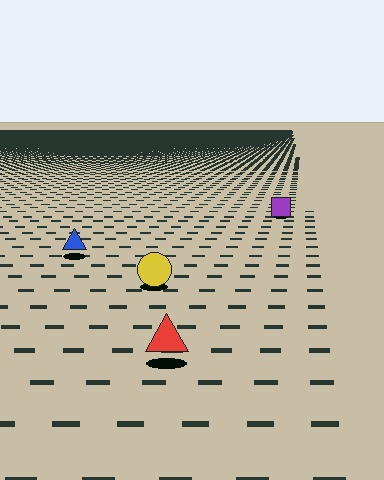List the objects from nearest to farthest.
From nearest to farthest: the red triangle, the yellow circle, the blue triangle, the purple square.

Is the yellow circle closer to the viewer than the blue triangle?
Yes. The yellow circle is closer — you can tell from the texture gradient: the ground texture is coarser near it.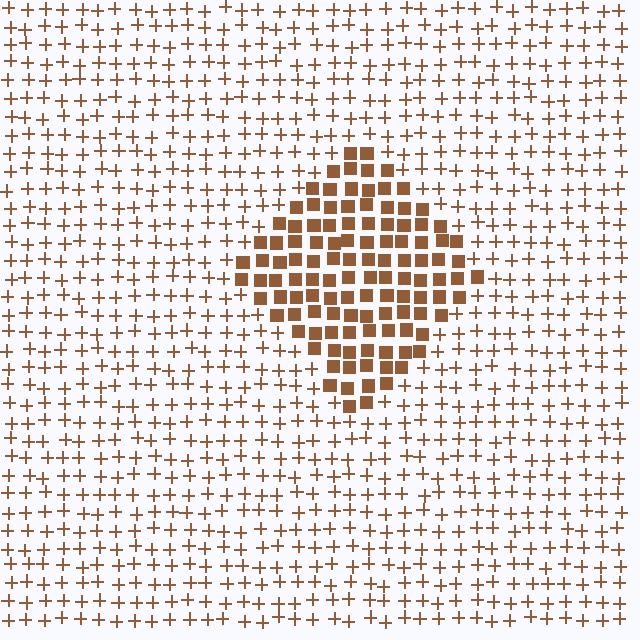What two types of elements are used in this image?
The image uses squares inside the diamond region and plus signs outside it.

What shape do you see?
I see a diamond.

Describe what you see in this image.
The image is filled with small brown elements arranged in a uniform grid. A diamond-shaped region contains squares, while the surrounding area contains plus signs. The boundary is defined purely by the change in element shape.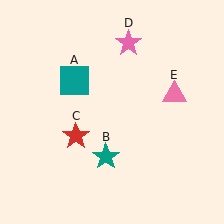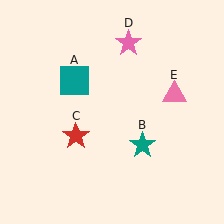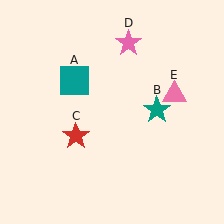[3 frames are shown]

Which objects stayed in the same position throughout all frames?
Teal square (object A) and red star (object C) and pink star (object D) and pink triangle (object E) remained stationary.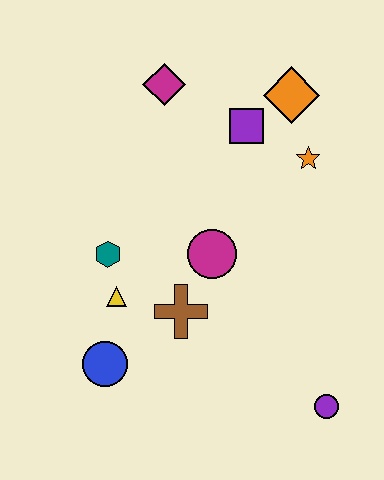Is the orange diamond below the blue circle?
No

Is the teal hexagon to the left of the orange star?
Yes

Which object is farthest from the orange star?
The blue circle is farthest from the orange star.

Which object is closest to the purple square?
The orange diamond is closest to the purple square.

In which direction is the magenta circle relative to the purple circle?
The magenta circle is above the purple circle.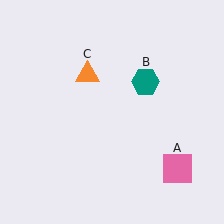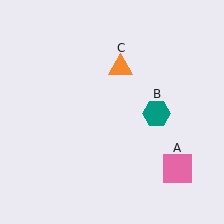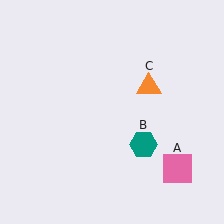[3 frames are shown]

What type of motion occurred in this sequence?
The teal hexagon (object B), orange triangle (object C) rotated clockwise around the center of the scene.